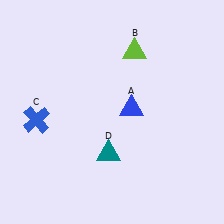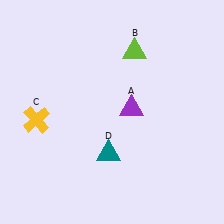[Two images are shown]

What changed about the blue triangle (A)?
In Image 1, A is blue. In Image 2, it changed to purple.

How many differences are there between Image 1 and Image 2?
There are 2 differences between the two images.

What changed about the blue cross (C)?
In Image 1, C is blue. In Image 2, it changed to yellow.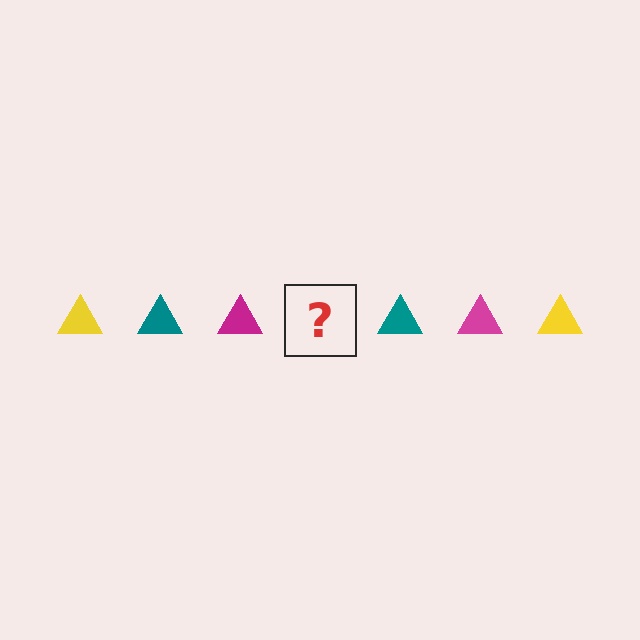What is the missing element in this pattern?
The missing element is a yellow triangle.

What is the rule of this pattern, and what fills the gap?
The rule is that the pattern cycles through yellow, teal, magenta triangles. The gap should be filled with a yellow triangle.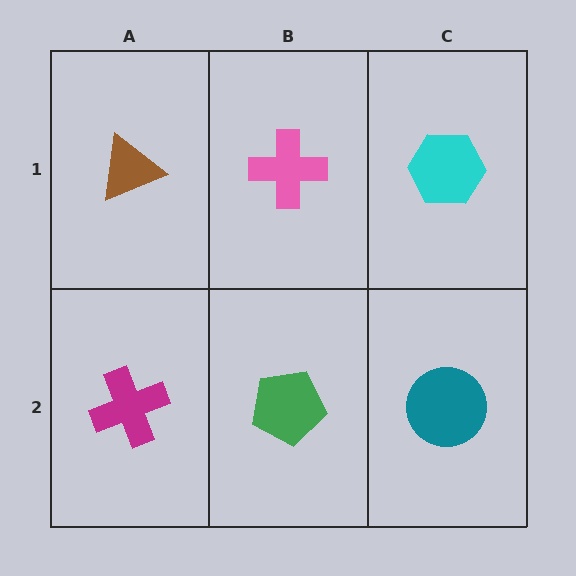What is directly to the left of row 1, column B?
A brown triangle.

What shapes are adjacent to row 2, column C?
A cyan hexagon (row 1, column C), a green pentagon (row 2, column B).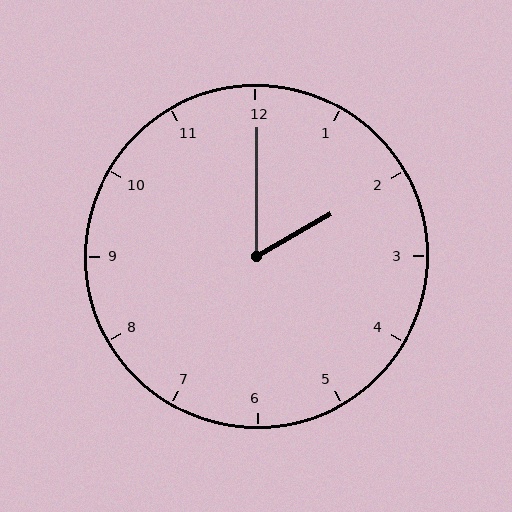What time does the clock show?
2:00.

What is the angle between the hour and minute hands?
Approximately 60 degrees.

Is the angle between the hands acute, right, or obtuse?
It is acute.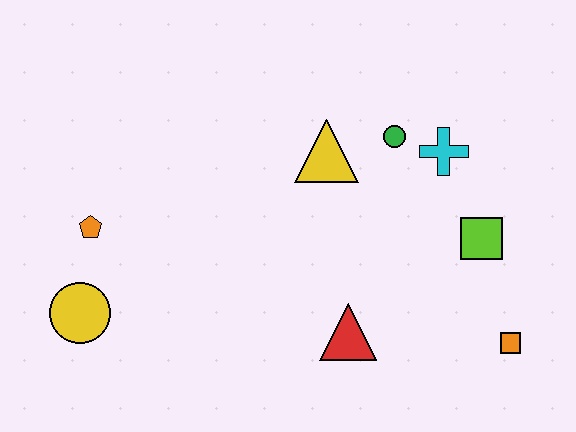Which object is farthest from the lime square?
The yellow circle is farthest from the lime square.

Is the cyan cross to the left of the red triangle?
No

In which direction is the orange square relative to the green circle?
The orange square is below the green circle.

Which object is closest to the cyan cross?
The green circle is closest to the cyan cross.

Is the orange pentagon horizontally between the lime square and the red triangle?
No